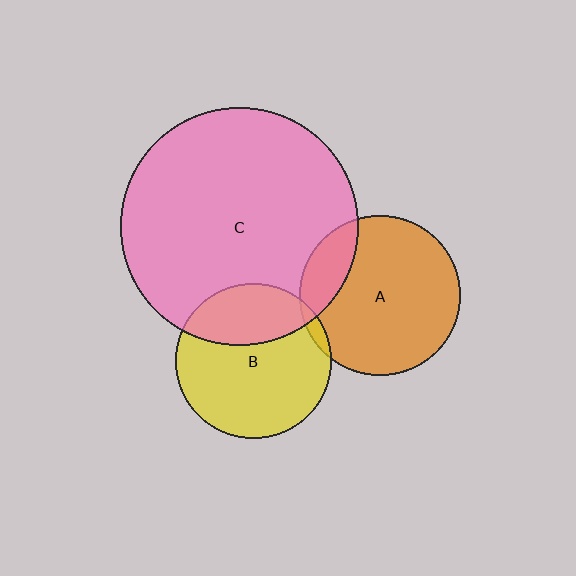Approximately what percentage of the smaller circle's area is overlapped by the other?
Approximately 15%.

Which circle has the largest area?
Circle C (pink).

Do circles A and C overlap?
Yes.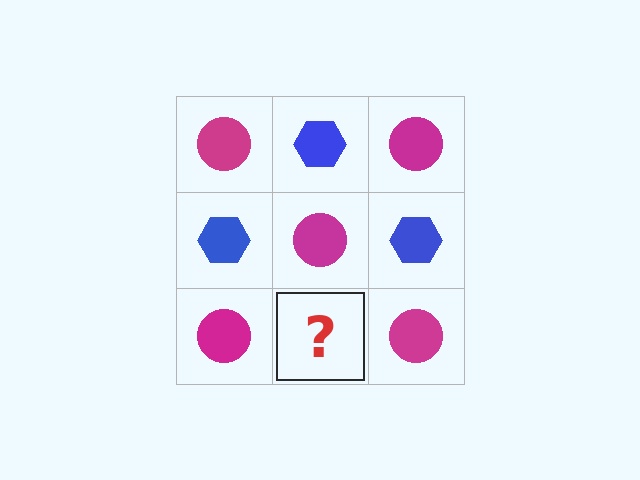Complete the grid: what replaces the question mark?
The question mark should be replaced with a blue hexagon.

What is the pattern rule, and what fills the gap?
The rule is that it alternates magenta circle and blue hexagon in a checkerboard pattern. The gap should be filled with a blue hexagon.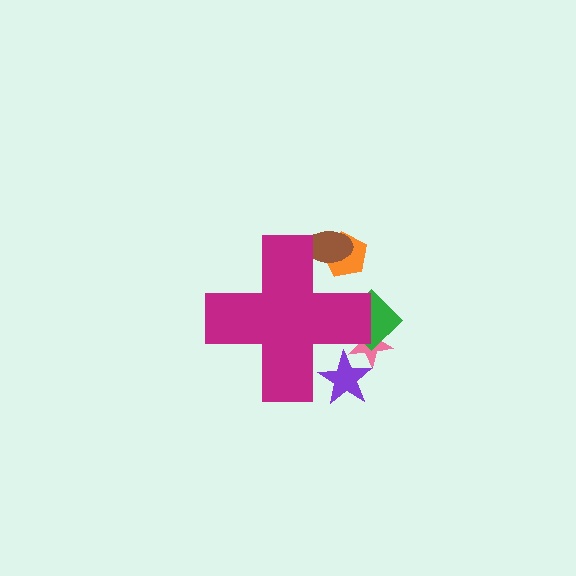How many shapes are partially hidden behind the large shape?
5 shapes are partially hidden.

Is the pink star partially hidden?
Yes, the pink star is partially hidden behind the magenta cross.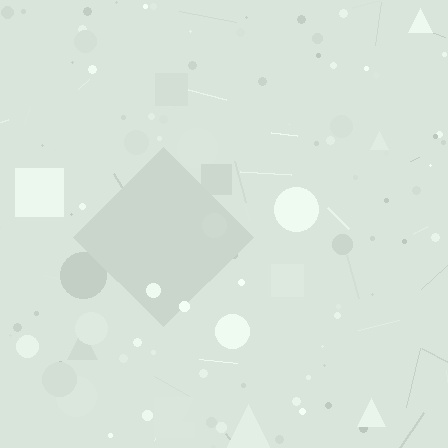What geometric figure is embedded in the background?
A diamond is embedded in the background.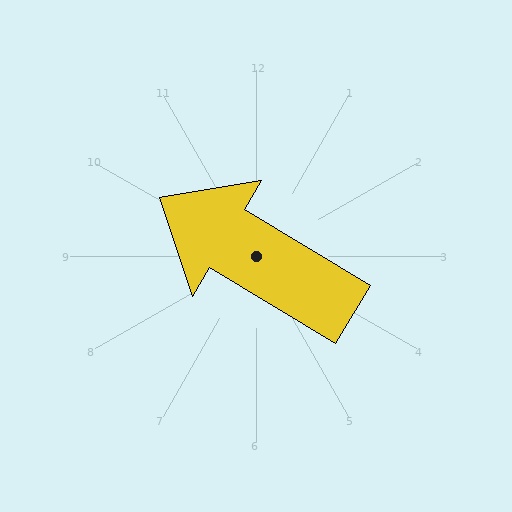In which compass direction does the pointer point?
Northwest.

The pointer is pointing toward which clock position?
Roughly 10 o'clock.